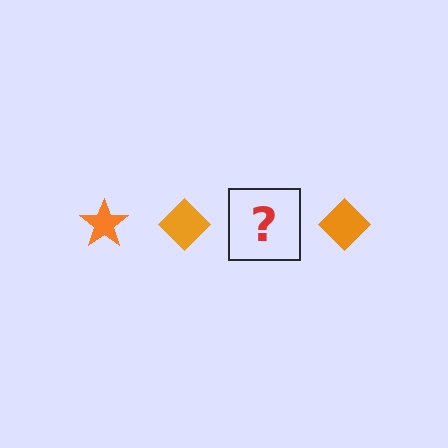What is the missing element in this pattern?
The missing element is an orange star.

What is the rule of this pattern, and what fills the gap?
The rule is that the pattern cycles through star, diamond shapes in orange. The gap should be filled with an orange star.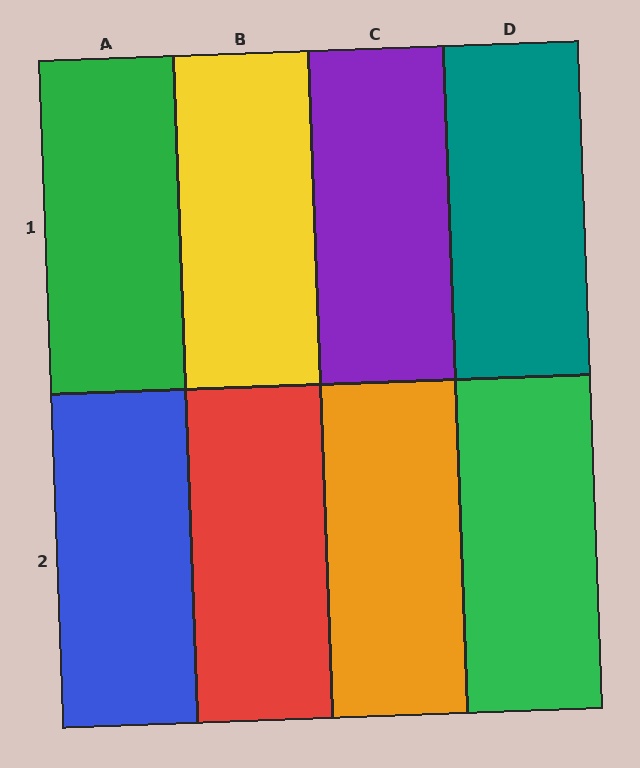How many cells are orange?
1 cell is orange.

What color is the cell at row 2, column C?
Orange.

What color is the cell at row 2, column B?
Red.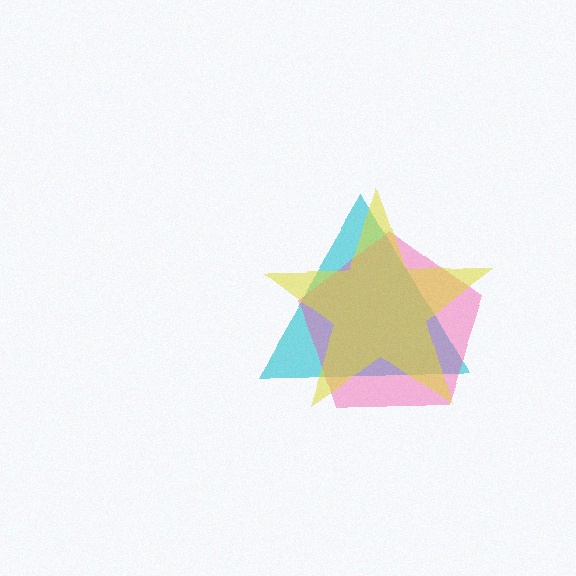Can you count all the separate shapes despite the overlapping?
Yes, there are 3 separate shapes.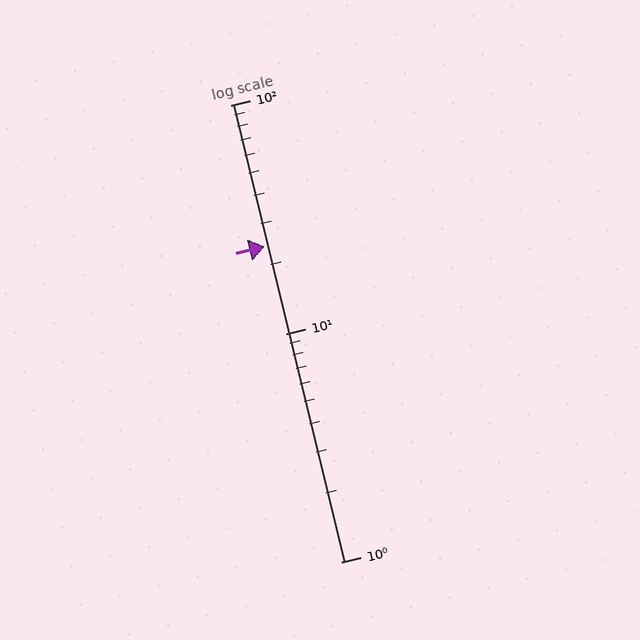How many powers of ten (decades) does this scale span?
The scale spans 2 decades, from 1 to 100.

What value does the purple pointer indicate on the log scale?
The pointer indicates approximately 24.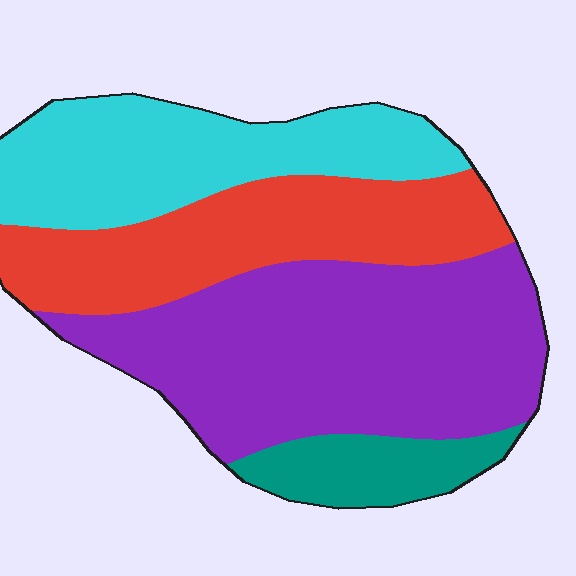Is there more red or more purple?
Purple.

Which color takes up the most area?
Purple, at roughly 40%.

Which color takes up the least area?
Teal, at roughly 10%.